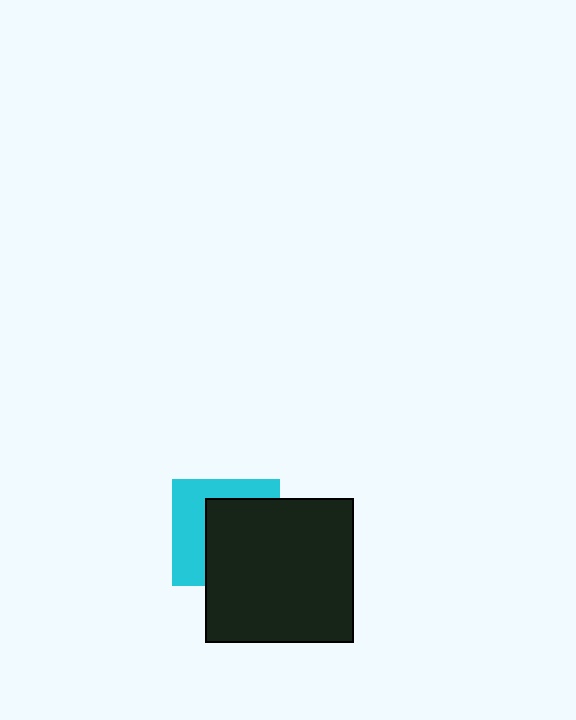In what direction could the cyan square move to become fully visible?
The cyan square could move toward the upper-left. That would shift it out from behind the black rectangle entirely.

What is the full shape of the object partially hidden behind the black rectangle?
The partially hidden object is a cyan square.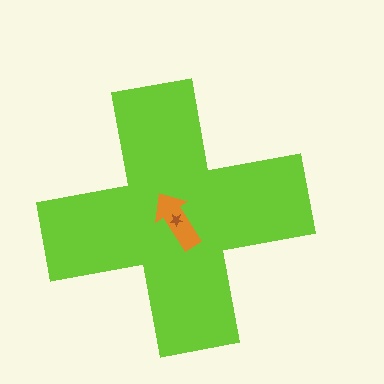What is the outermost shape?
The lime cross.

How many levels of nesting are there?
3.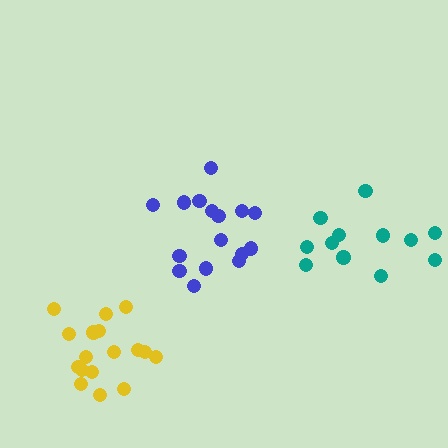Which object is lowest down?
The yellow cluster is bottommost.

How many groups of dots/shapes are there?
There are 3 groups.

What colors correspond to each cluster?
The clusters are colored: blue, yellow, teal.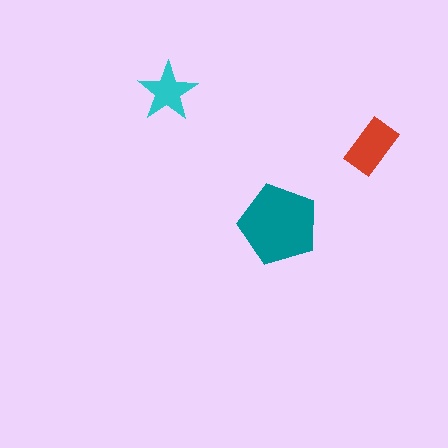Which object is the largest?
The teal pentagon.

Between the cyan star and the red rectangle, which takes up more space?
The red rectangle.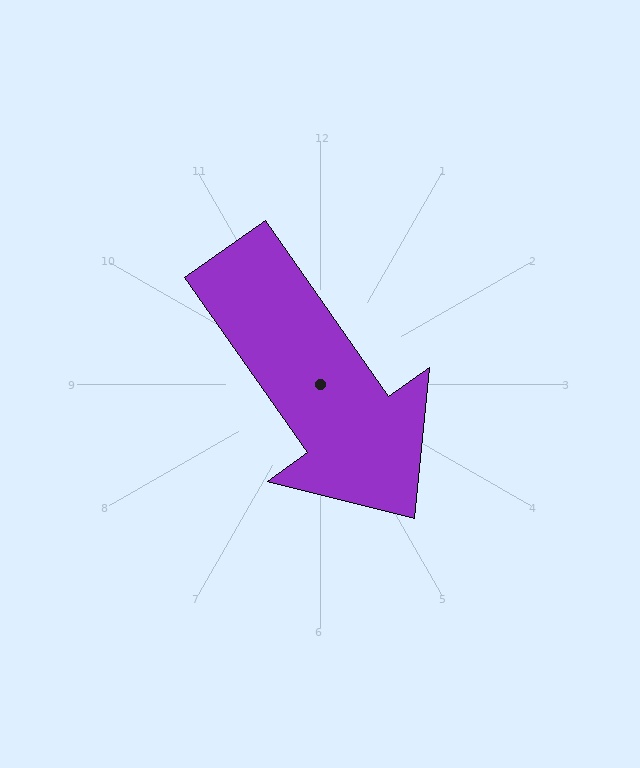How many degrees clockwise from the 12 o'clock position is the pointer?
Approximately 145 degrees.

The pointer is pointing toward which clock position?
Roughly 5 o'clock.